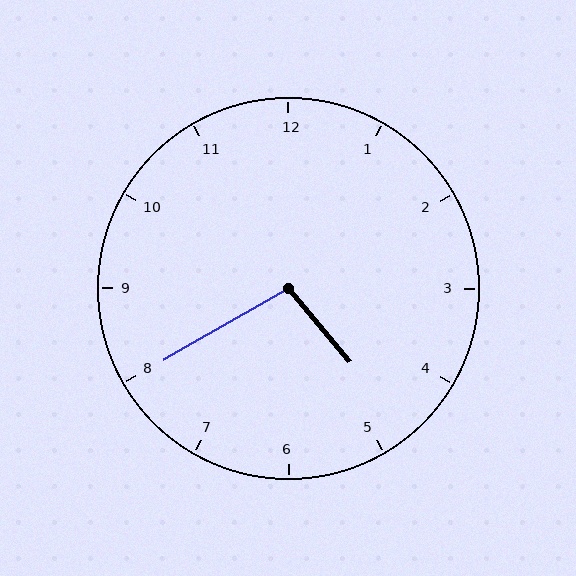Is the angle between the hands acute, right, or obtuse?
It is obtuse.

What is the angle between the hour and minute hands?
Approximately 100 degrees.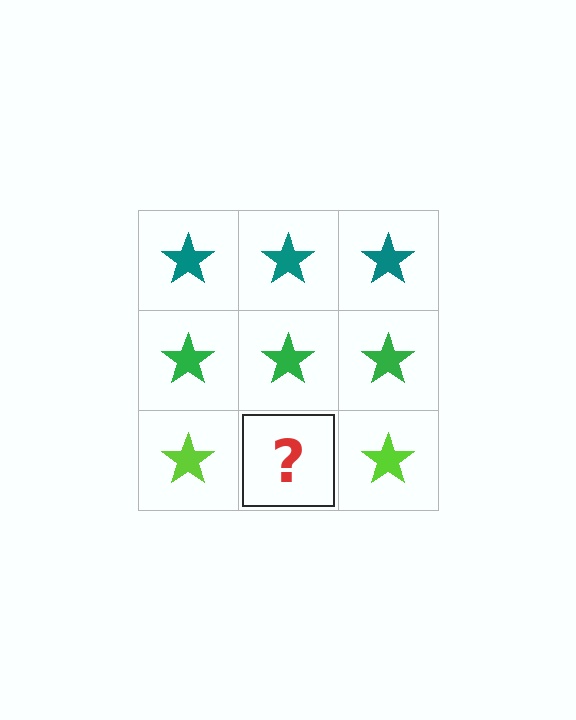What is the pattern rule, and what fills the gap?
The rule is that each row has a consistent color. The gap should be filled with a lime star.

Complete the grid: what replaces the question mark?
The question mark should be replaced with a lime star.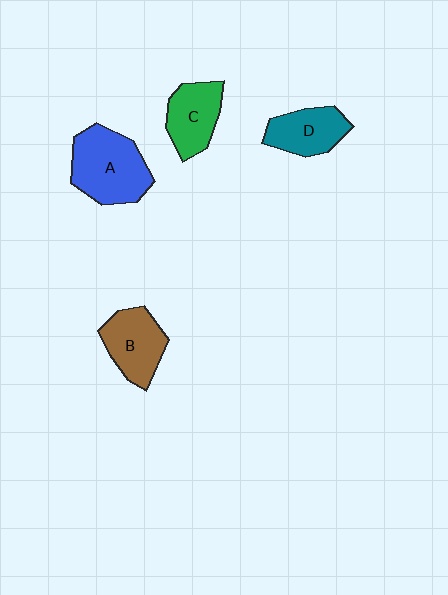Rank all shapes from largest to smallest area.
From largest to smallest: A (blue), B (brown), C (green), D (teal).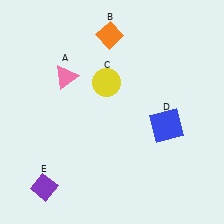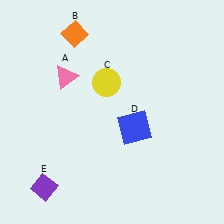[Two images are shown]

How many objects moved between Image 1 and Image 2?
2 objects moved between the two images.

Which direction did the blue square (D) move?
The blue square (D) moved left.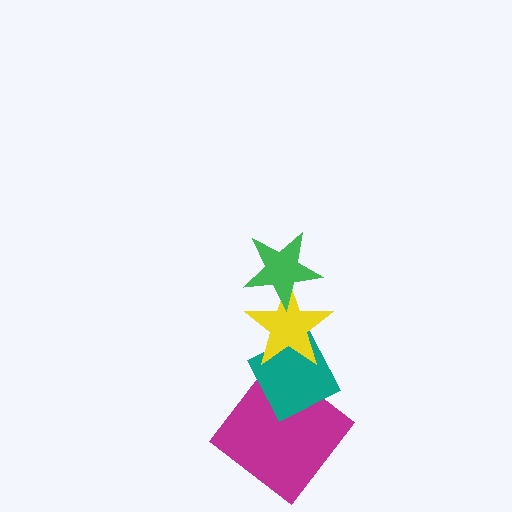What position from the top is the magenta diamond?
The magenta diamond is 4th from the top.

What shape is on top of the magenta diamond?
The teal diamond is on top of the magenta diamond.